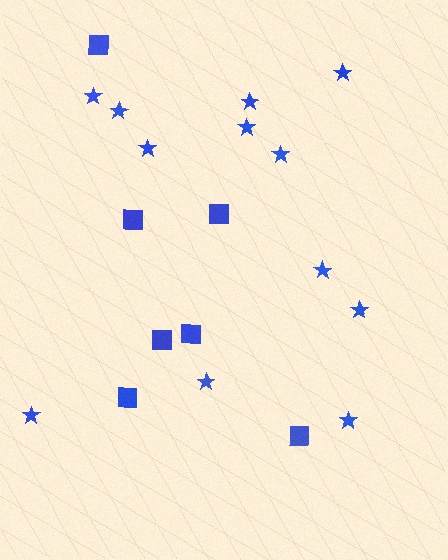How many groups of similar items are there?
There are 2 groups: one group of stars (12) and one group of squares (7).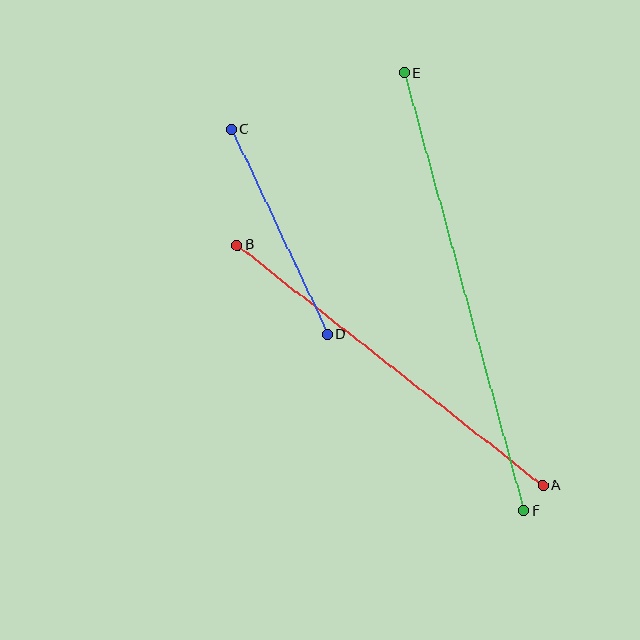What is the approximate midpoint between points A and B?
The midpoint is at approximately (390, 365) pixels.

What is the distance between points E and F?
The distance is approximately 454 pixels.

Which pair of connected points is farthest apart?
Points E and F are farthest apart.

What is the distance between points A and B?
The distance is approximately 389 pixels.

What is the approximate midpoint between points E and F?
The midpoint is at approximately (464, 292) pixels.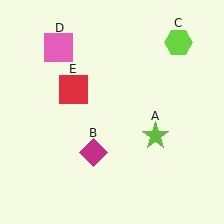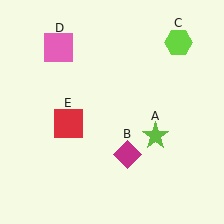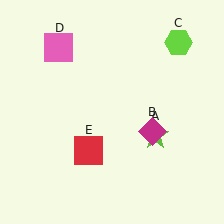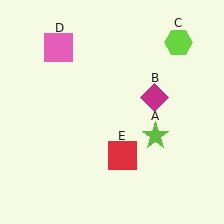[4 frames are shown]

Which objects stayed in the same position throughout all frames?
Lime star (object A) and lime hexagon (object C) and pink square (object D) remained stationary.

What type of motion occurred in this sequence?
The magenta diamond (object B), red square (object E) rotated counterclockwise around the center of the scene.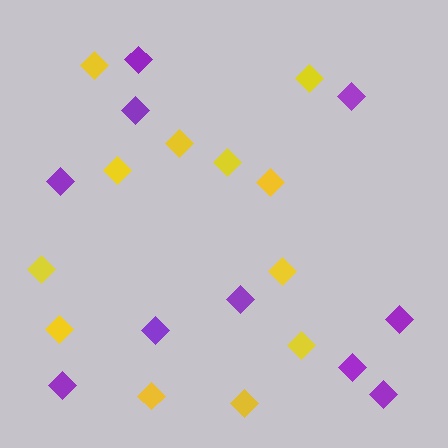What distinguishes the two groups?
There are 2 groups: one group of yellow diamonds (12) and one group of purple diamonds (10).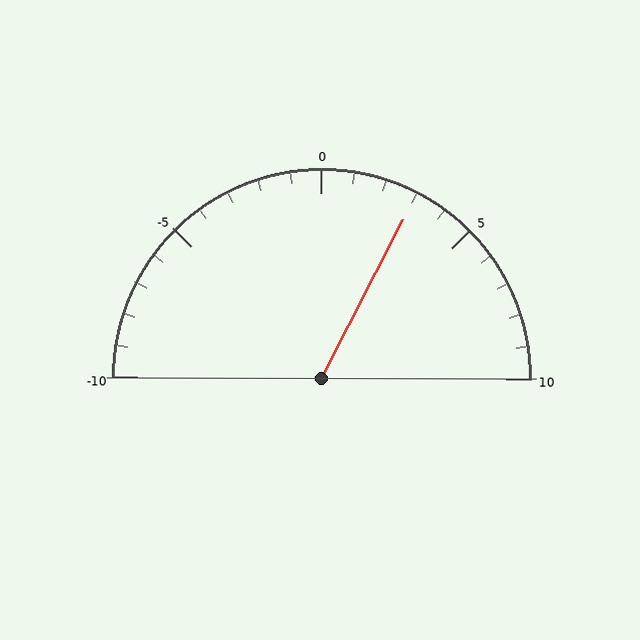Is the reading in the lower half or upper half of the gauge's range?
The reading is in the upper half of the range (-10 to 10).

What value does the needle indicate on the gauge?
The needle indicates approximately 3.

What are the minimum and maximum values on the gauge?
The gauge ranges from -10 to 10.